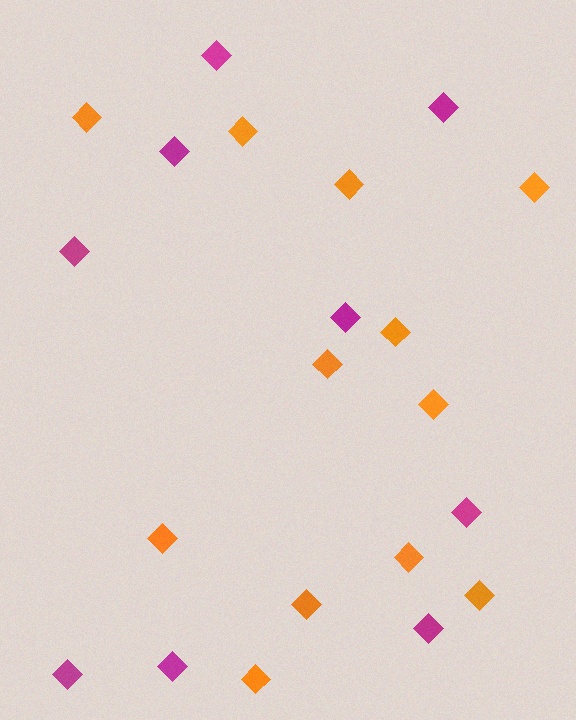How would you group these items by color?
There are 2 groups: one group of magenta diamonds (9) and one group of orange diamonds (12).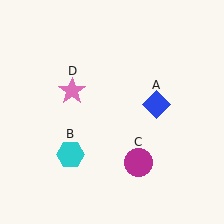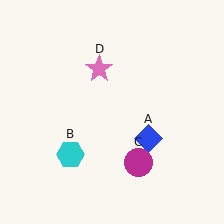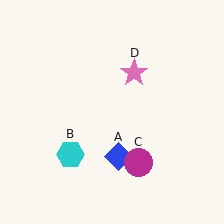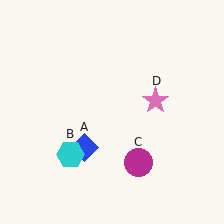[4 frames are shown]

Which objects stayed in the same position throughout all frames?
Cyan hexagon (object B) and magenta circle (object C) remained stationary.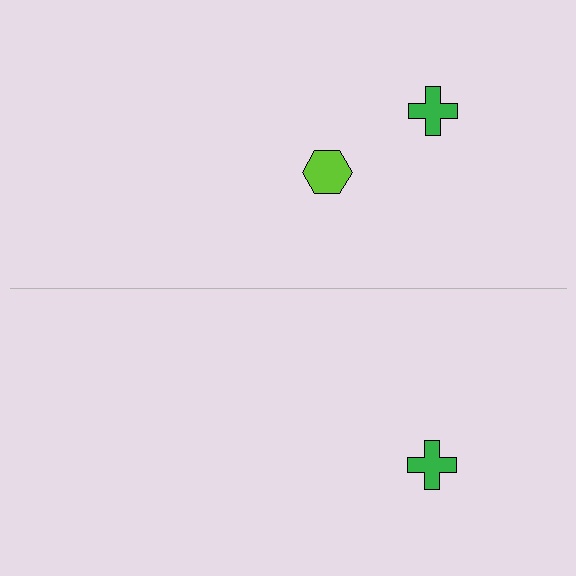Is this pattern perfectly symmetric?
No, the pattern is not perfectly symmetric. A lime hexagon is missing from the bottom side.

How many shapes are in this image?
There are 3 shapes in this image.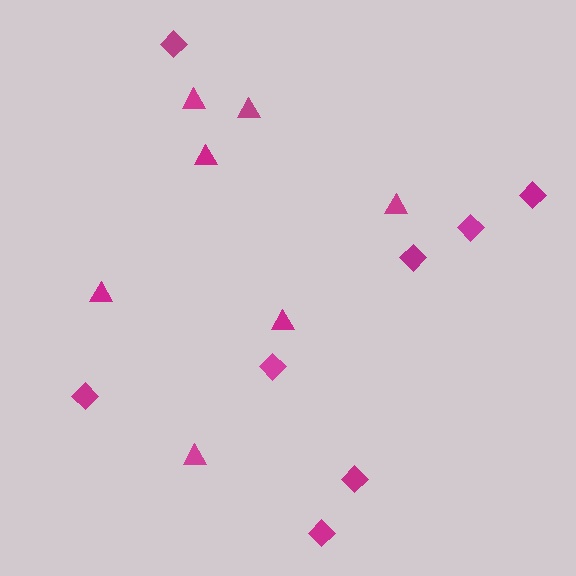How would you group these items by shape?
There are 2 groups: one group of triangles (7) and one group of diamonds (8).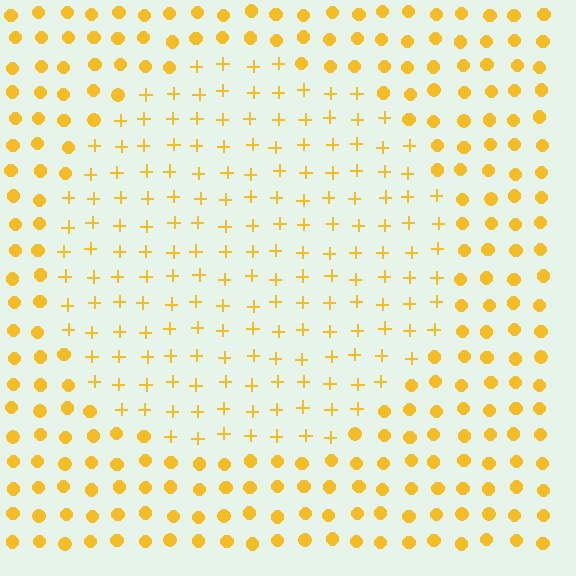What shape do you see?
I see a circle.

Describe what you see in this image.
The image is filled with small yellow elements arranged in a uniform grid. A circle-shaped region contains plus signs, while the surrounding area contains circles. The boundary is defined purely by the change in element shape.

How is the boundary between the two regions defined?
The boundary is defined by a change in element shape: plus signs inside vs. circles outside. All elements share the same color and spacing.